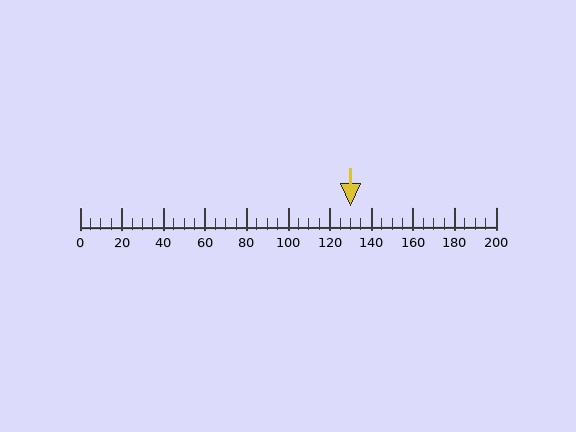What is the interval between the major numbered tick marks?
The major tick marks are spaced 20 units apart.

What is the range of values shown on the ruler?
The ruler shows values from 0 to 200.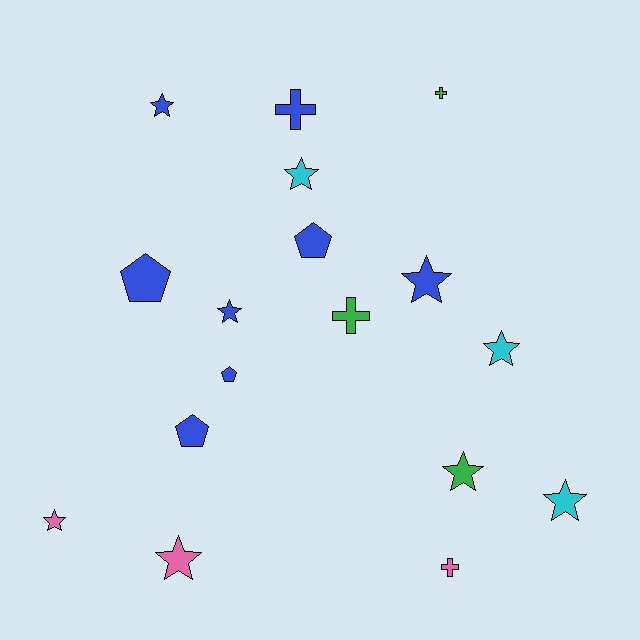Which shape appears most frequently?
Star, with 9 objects.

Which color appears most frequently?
Blue, with 8 objects.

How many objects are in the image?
There are 17 objects.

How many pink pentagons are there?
There are no pink pentagons.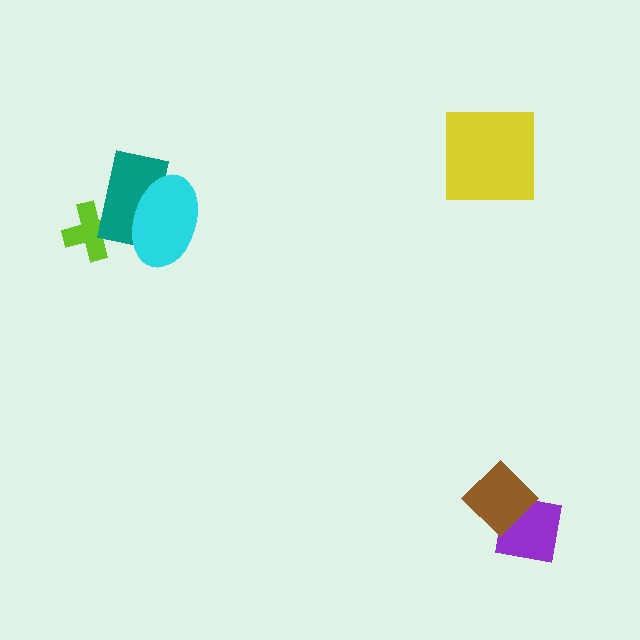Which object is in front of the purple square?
The brown diamond is in front of the purple square.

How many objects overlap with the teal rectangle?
2 objects overlap with the teal rectangle.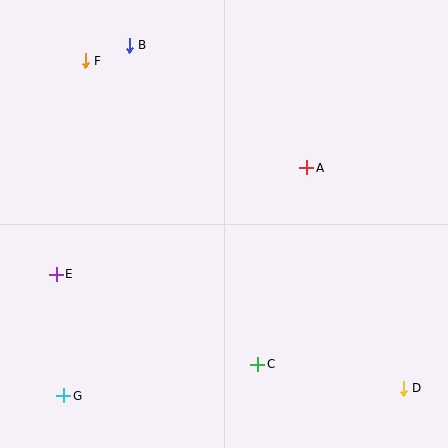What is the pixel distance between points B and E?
The distance between B and E is 240 pixels.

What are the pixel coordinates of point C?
Point C is at (258, 364).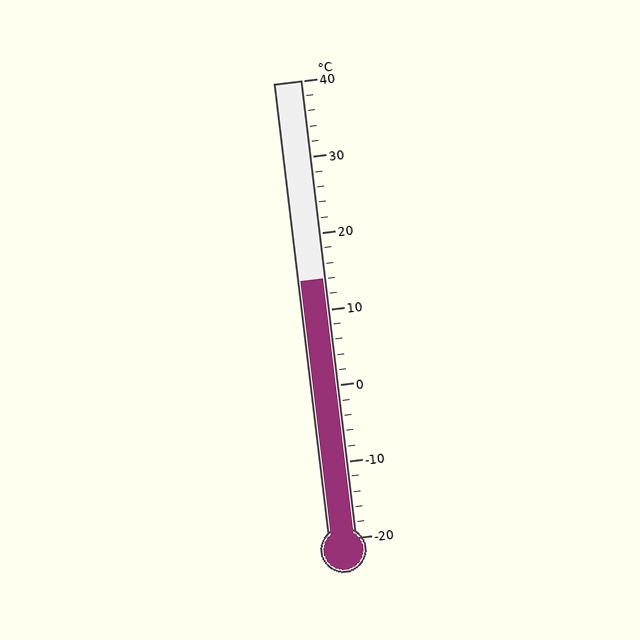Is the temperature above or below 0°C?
The temperature is above 0°C.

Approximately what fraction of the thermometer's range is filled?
The thermometer is filled to approximately 55% of its range.